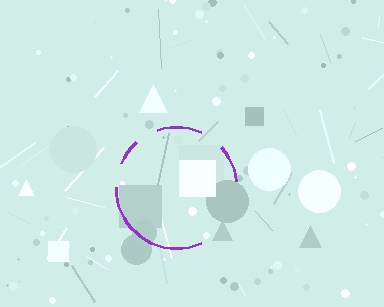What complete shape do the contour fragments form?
The contour fragments form a circle.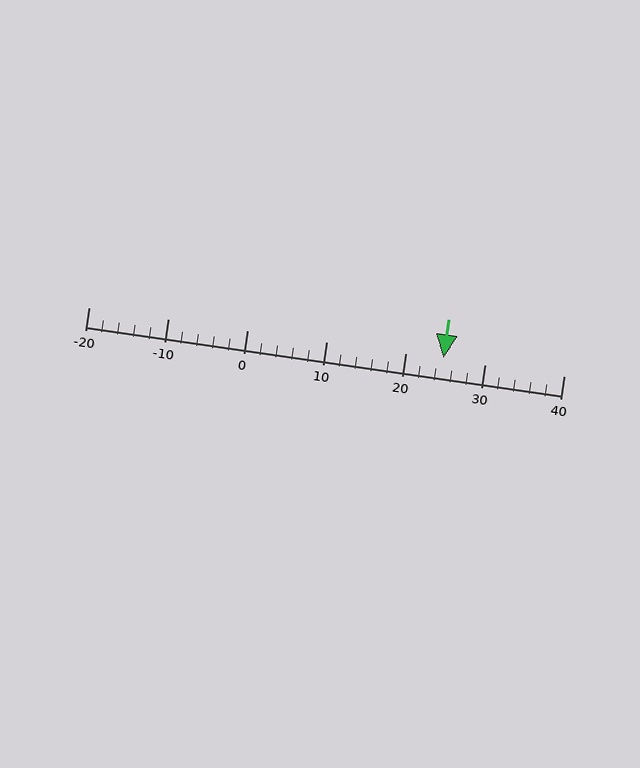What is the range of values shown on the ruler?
The ruler shows values from -20 to 40.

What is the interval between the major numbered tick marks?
The major tick marks are spaced 10 units apart.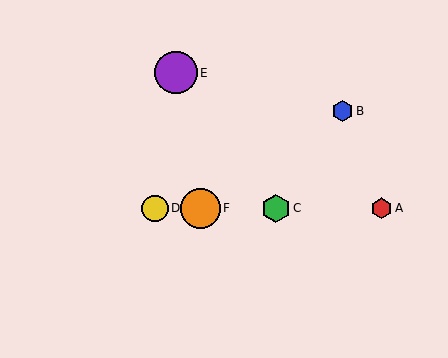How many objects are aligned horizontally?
4 objects (A, C, D, F) are aligned horizontally.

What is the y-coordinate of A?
Object A is at y≈208.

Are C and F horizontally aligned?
Yes, both are at y≈208.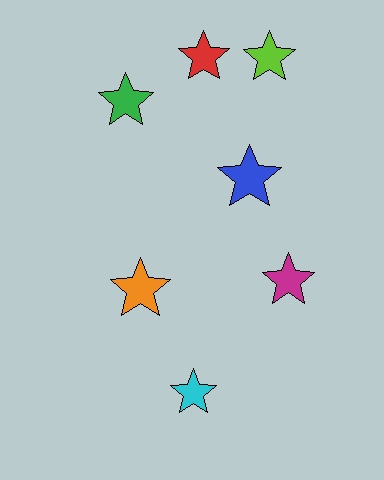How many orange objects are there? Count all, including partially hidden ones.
There is 1 orange object.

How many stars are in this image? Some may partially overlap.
There are 7 stars.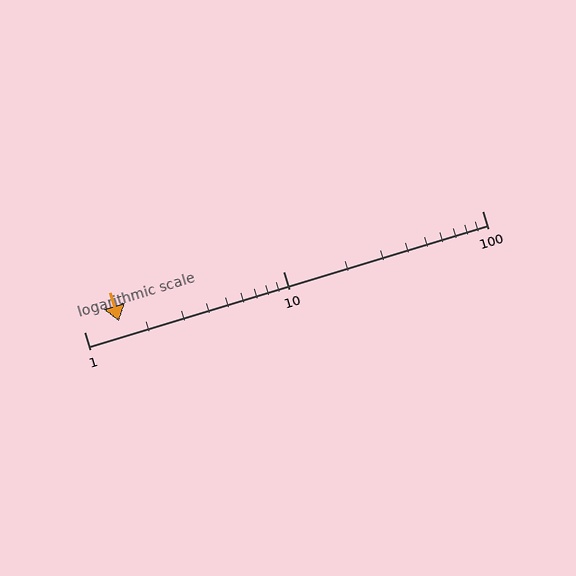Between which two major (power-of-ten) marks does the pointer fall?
The pointer is between 1 and 10.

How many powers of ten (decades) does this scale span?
The scale spans 2 decades, from 1 to 100.